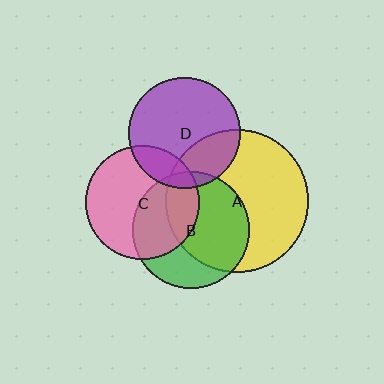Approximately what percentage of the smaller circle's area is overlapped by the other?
Approximately 15%.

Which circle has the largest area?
Circle A (yellow).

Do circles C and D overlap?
Yes.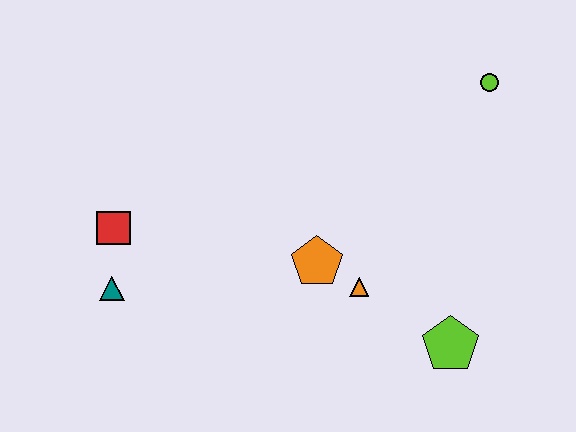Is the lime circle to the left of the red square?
No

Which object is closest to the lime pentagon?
The orange triangle is closest to the lime pentagon.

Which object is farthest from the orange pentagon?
The lime circle is farthest from the orange pentagon.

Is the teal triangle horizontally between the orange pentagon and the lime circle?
No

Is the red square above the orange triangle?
Yes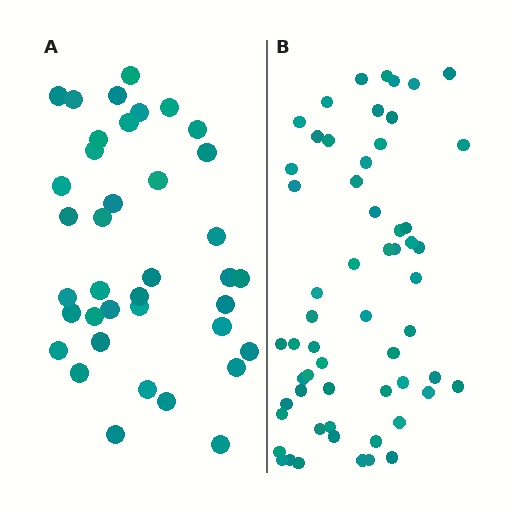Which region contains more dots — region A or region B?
Region B (the right region) has more dots.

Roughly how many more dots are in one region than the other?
Region B has approximately 20 more dots than region A.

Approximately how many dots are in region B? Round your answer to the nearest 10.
About 60 dots. (The exact count is 58, which rounds to 60.)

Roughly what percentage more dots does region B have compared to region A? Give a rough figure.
About 55% more.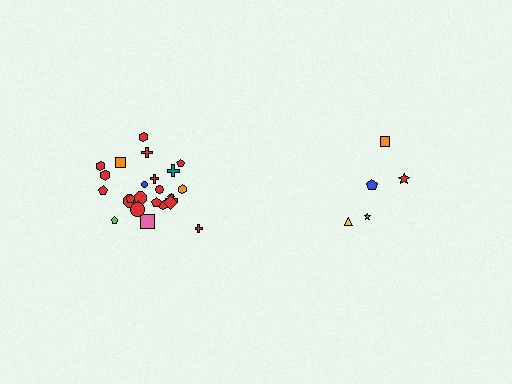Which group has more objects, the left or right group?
The left group.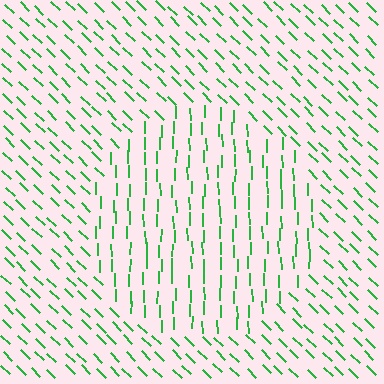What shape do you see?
I see a circle.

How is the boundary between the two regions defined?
The boundary is defined purely by a change in line orientation (approximately 45 degrees difference). All lines are the same color and thickness.